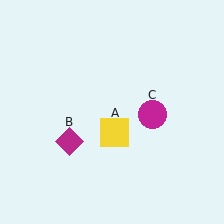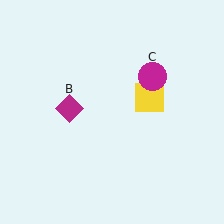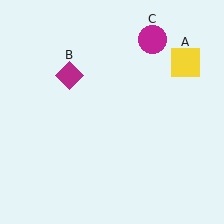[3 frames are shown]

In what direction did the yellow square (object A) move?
The yellow square (object A) moved up and to the right.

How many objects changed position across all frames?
3 objects changed position: yellow square (object A), magenta diamond (object B), magenta circle (object C).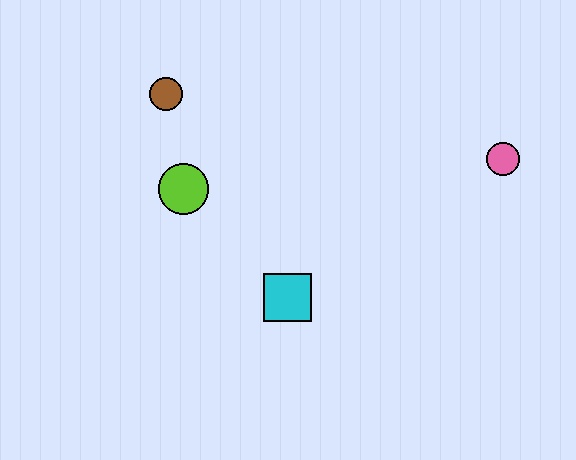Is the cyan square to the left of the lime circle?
No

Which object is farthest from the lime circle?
The pink circle is farthest from the lime circle.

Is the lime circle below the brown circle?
Yes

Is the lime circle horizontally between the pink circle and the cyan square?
No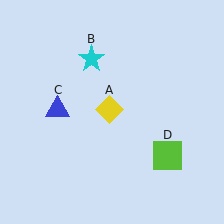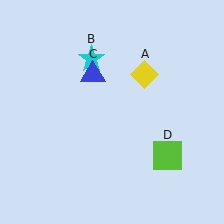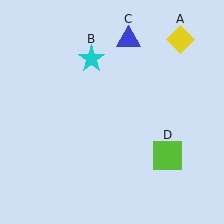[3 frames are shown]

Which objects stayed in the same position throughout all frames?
Cyan star (object B) and lime square (object D) remained stationary.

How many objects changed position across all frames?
2 objects changed position: yellow diamond (object A), blue triangle (object C).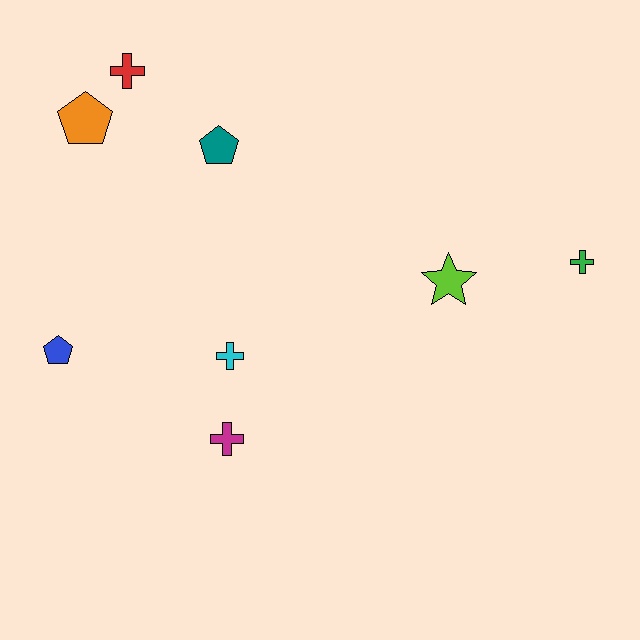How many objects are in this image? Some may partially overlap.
There are 8 objects.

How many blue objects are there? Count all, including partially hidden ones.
There is 1 blue object.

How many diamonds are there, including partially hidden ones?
There are no diamonds.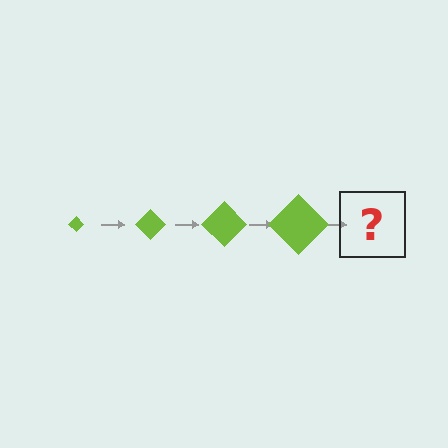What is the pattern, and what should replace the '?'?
The pattern is that the diamond gets progressively larger each step. The '?' should be a lime diamond, larger than the previous one.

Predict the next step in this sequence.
The next step is a lime diamond, larger than the previous one.